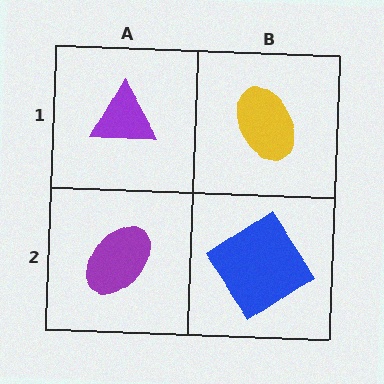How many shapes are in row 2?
2 shapes.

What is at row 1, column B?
A yellow ellipse.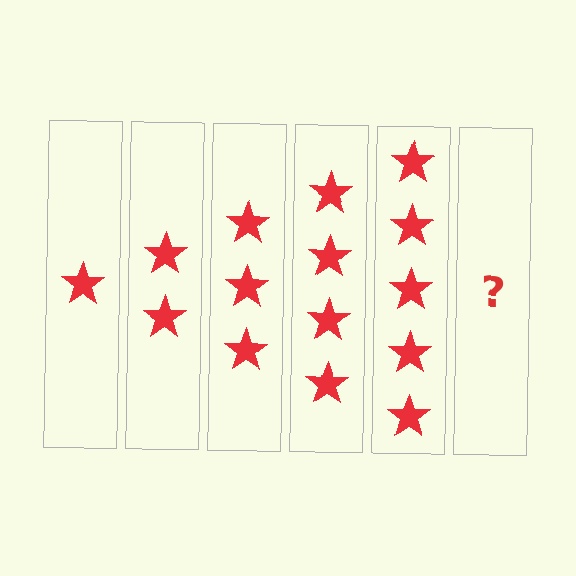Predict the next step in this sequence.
The next step is 6 stars.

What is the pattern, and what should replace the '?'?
The pattern is that each step adds one more star. The '?' should be 6 stars.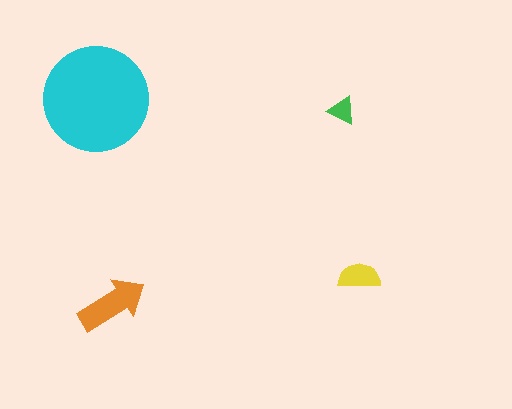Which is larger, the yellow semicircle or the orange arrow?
The orange arrow.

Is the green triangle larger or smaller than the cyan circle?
Smaller.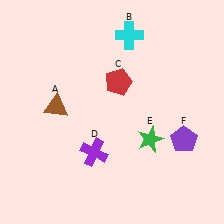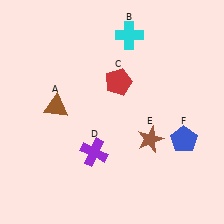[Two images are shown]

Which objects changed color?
E changed from green to brown. F changed from purple to blue.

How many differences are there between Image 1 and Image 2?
There are 2 differences between the two images.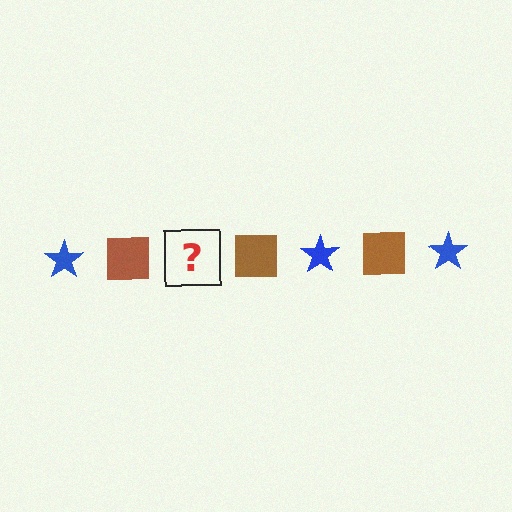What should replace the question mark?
The question mark should be replaced with a blue star.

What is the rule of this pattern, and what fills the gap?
The rule is that the pattern alternates between blue star and brown square. The gap should be filled with a blue star.